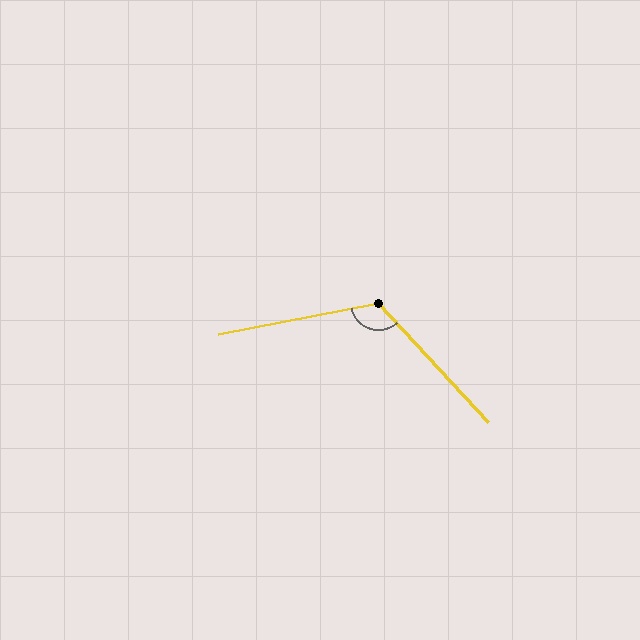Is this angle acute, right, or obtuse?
It is obtuse.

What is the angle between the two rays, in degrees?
Approximately 122 degrees.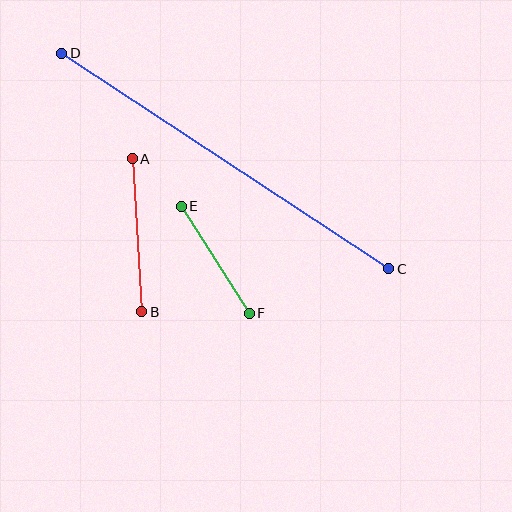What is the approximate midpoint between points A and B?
The midpoint is at approximately (137, 235) pixels.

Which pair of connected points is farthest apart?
Points C and D are farthest apart.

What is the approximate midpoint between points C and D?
The midpoint is at approximately (225, 161) pixels.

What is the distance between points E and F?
The distance is approximately 127 pixels.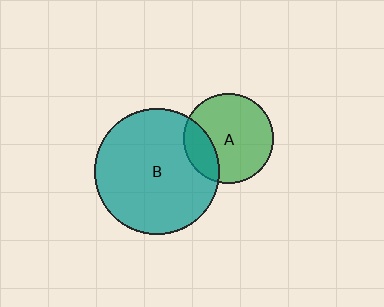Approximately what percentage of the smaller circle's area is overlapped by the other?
Approximately 25%.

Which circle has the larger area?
Circle B (teal).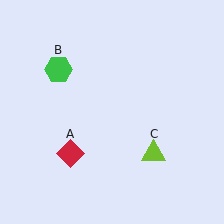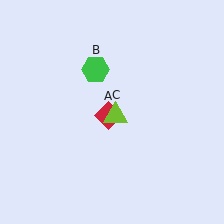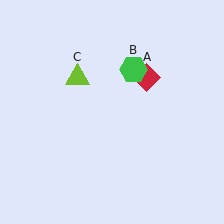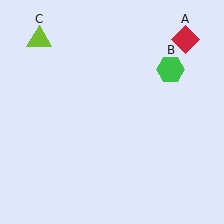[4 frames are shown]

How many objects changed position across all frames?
3 objects changed position: red diamond (object A), green hexagon (object B), lime triangle (object C).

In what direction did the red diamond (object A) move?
The red diamond (object A) moved up and to the right.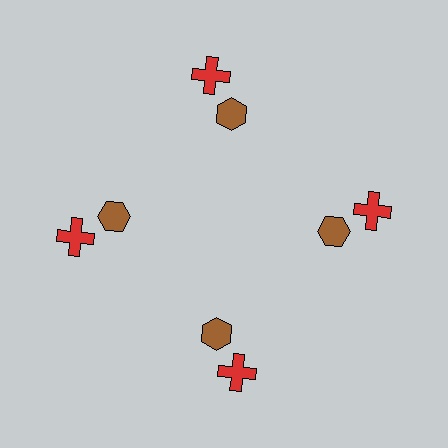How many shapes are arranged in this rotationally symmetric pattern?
There are 8 shapes, arranged in 4 groups of 2.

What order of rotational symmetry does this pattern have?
This pattern has 4-fold rotational symmetry.